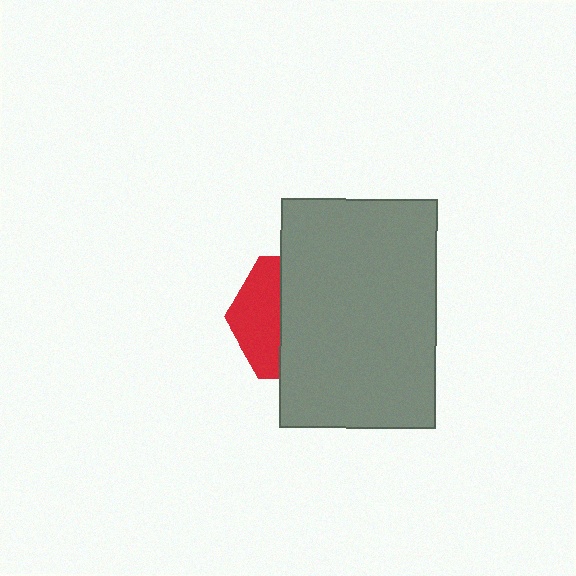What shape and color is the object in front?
The object in front is a gray rectangle.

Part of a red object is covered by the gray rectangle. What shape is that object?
It is a hexagon.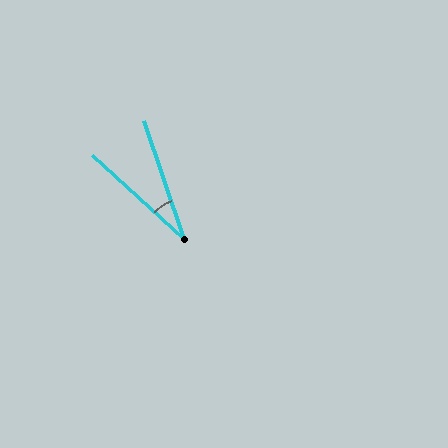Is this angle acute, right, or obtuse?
It is acute.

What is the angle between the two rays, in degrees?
Approximately 29 degrees.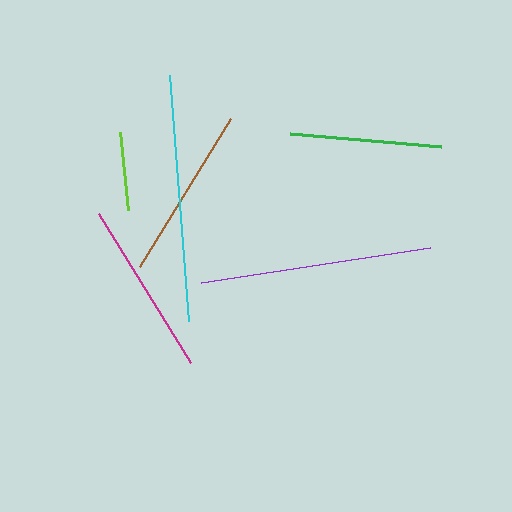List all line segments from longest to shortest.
From longest to shortest: cyan, purple, magenta, brown, green, lime.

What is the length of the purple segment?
The purple segment is approximately 232 pixels long.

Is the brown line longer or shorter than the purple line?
The purple line is longer than the brown line.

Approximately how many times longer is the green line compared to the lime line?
The green line is approximately 1.9 times the length of the lime line.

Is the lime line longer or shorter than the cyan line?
The cyan line is longer than the lime line.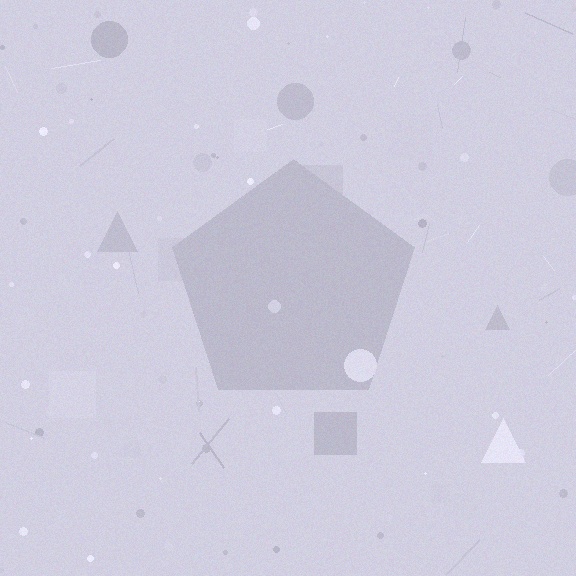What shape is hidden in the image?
A pentagon is hidden in the image.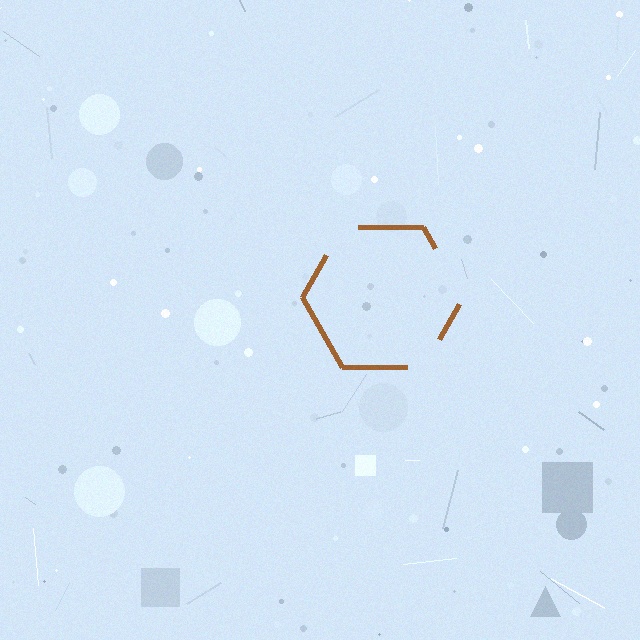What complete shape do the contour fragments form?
The contour fragments form a hexagon.